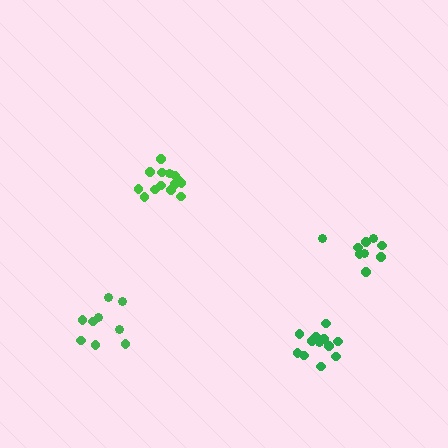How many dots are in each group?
Group 1: 12 dots, Group 2: 14 dots, Group 3: 9 dots, Group 4: 9 dots (44 total).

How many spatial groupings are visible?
There are 4 spatial groupings.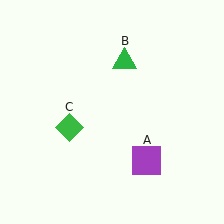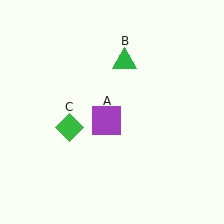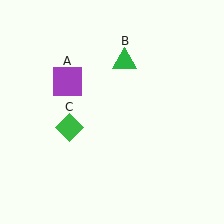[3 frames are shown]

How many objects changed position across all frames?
1 object changed position: purple square (object A).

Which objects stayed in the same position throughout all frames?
Green triangle (object B) and green diamond (object C) remained stationary.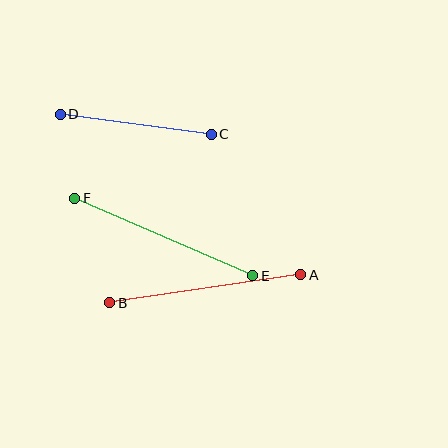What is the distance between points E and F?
The distance is approximately 194 pixels.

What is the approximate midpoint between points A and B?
The midpoint is at approximately (205, 289) pixels.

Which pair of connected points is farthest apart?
Points E and F are farthest apart.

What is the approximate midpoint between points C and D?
The midpoint is at approximately (136, 124) pixels.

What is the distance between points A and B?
The distance is approximately 193 pixels.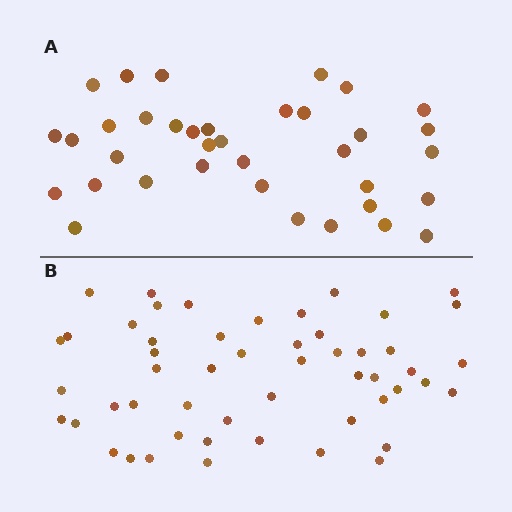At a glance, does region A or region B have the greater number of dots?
Region B (the bottom region) has more dots.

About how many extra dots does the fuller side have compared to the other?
Region B has approximately 15 more dots than region A.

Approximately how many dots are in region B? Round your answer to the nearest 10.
About 50 dots. (The exact count is 52, which rounds to 50.)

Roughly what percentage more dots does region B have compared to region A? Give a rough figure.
About 45% more.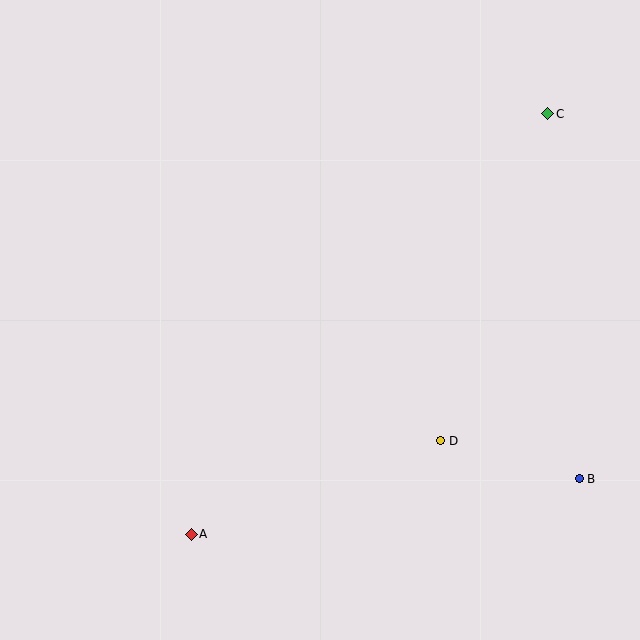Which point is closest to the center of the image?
Point D at (441, 441) is closest to the center.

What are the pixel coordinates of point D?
Point D is at (441, 441).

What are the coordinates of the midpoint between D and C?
The midpoint between D and C is at (494, 277).